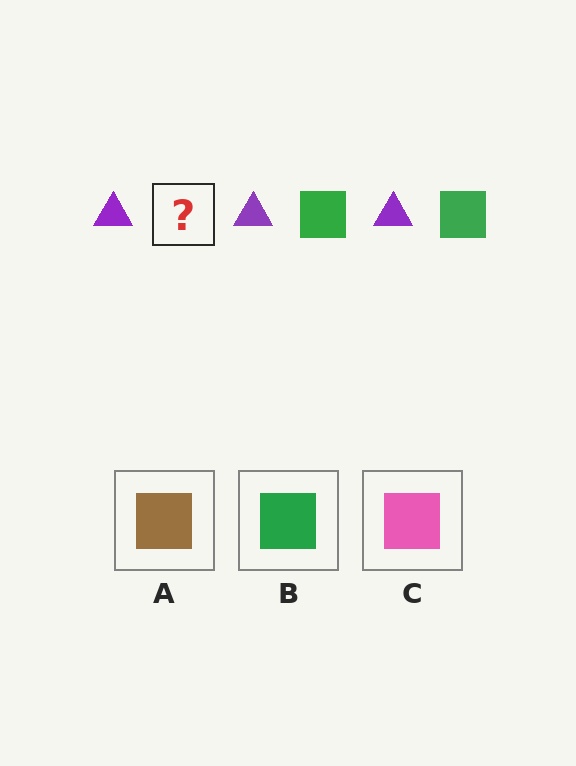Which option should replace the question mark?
Option B.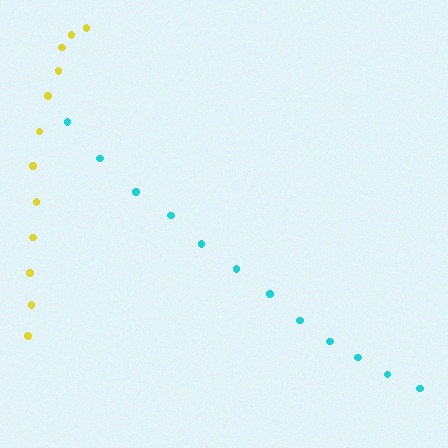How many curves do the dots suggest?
There are 2 distinct paths.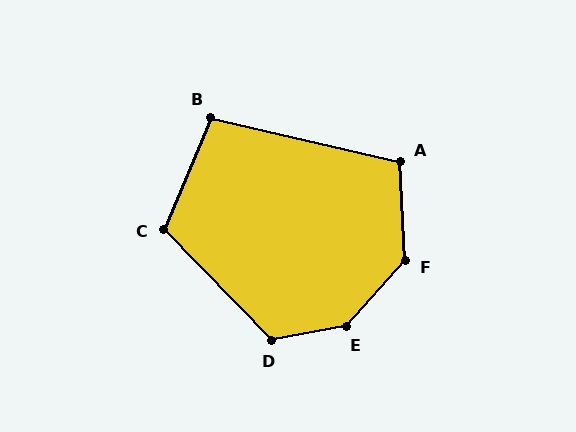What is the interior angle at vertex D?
Approximately 124 degrees (obtuse).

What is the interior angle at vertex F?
Approximately 136 degrees (obtuse).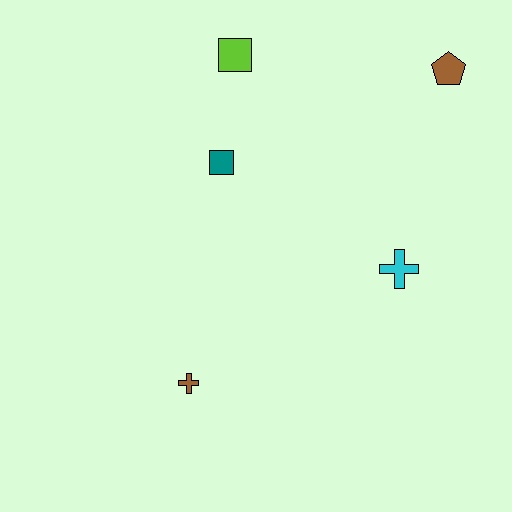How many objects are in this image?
There are 5 objects.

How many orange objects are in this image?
There are no orange objects.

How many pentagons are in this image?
There is 1 pentagon.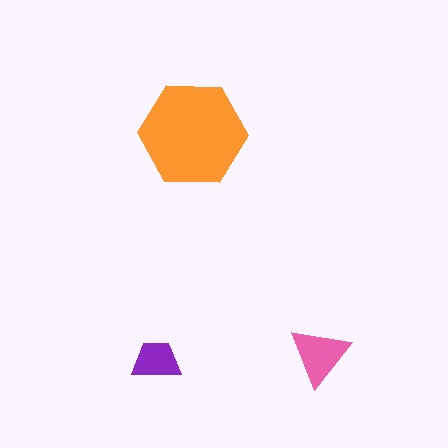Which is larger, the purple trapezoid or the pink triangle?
The pink triangle.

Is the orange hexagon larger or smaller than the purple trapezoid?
Larger.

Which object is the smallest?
The purple trapezoid.